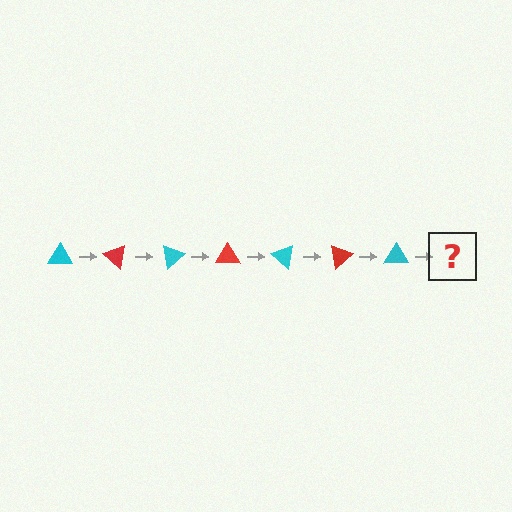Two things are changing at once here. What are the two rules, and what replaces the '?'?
The two rules are that it rotates 40 degrees each step and the color cycles through cyan and red. The '?' should be a red triangle, rotated 280 degrees from the start.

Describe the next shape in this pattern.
It should be a red triangle, rotated 280 degrees from the start.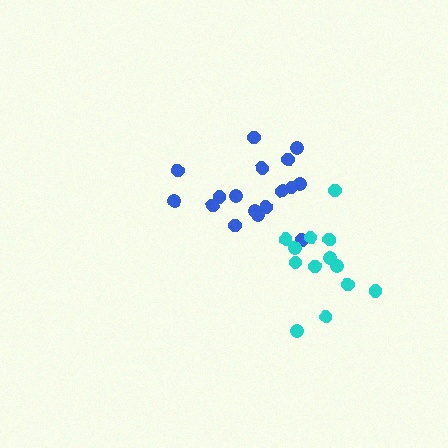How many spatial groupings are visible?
There are 2 spatial groupings.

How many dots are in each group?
Group 1: 17 dots, Group 2: 13 dots (30 total).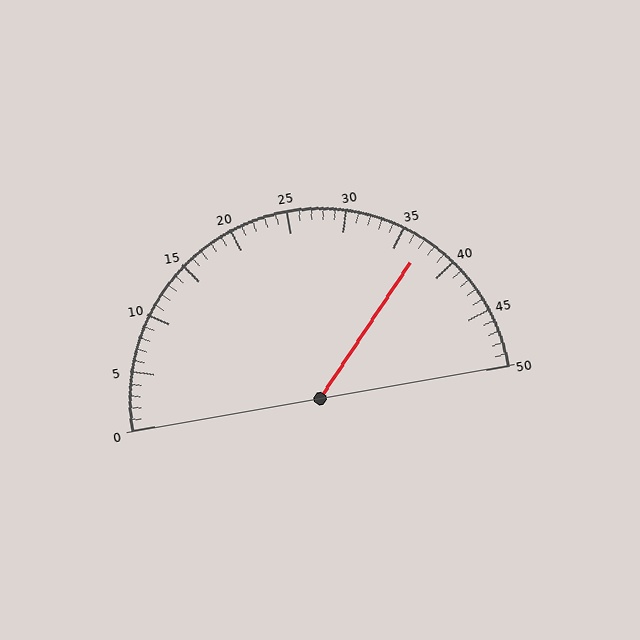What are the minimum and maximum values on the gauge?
The gauge ranges from 0 to 50.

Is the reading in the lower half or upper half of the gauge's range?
The reading is in the upper half of the range (0 to 50).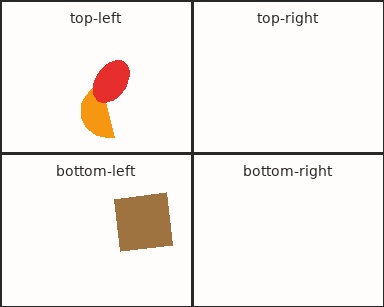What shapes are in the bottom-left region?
The brown square.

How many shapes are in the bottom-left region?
1.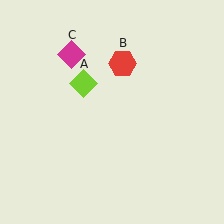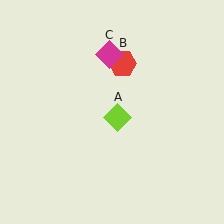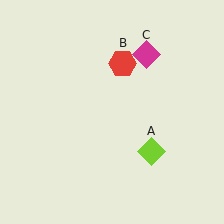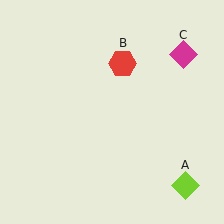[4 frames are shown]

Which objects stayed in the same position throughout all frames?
Red hexagon (object B) remained stationary.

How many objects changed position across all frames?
2 objects changed position: lime diamond (object A), magenta diamond (object C).